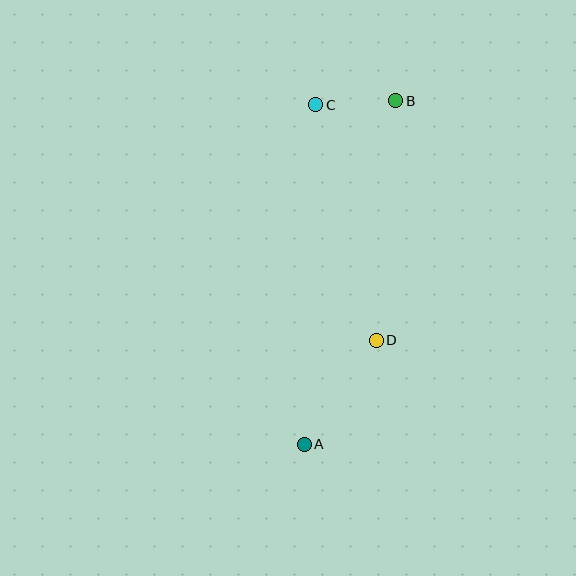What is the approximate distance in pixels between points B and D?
The distance between B and D is approximately 240 pixels.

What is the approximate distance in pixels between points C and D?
The distance between C and D is approximately 243 pixels.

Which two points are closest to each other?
Points B and C are closest to each other.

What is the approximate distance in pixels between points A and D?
The distance between A and D is approximately 127 pixels.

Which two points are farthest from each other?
Points A and B are farthest from each other.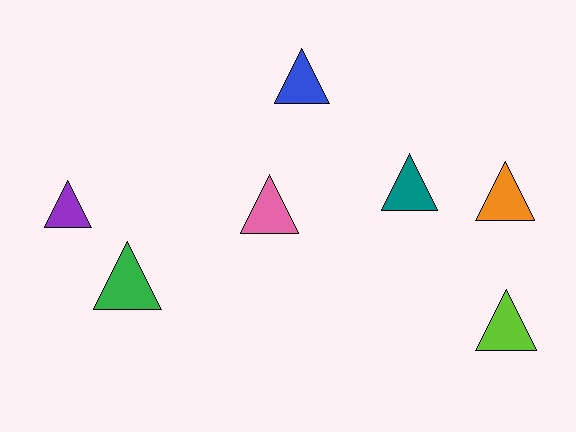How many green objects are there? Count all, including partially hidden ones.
There is 1 green object.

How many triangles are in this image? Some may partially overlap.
There are 7 triangles.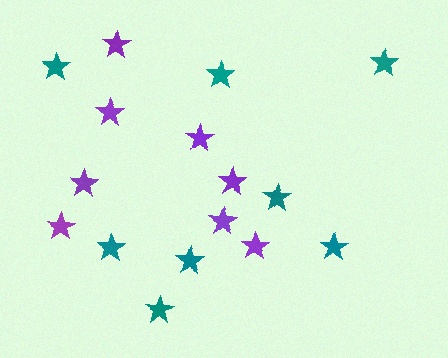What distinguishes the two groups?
There are 2 groups: one group of teal stars (8) and one group of purple stars (8).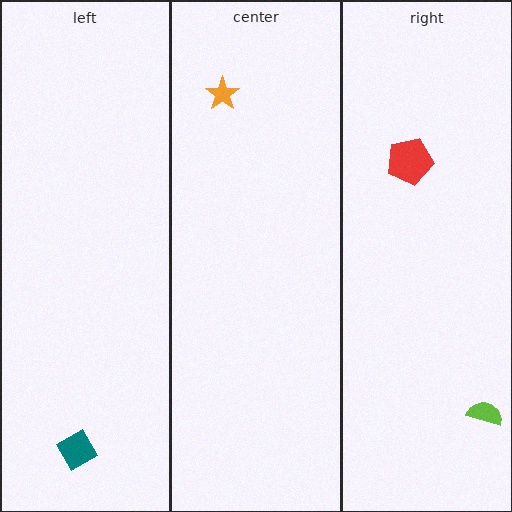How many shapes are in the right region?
2.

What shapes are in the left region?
The teal diamond.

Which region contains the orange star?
The center region.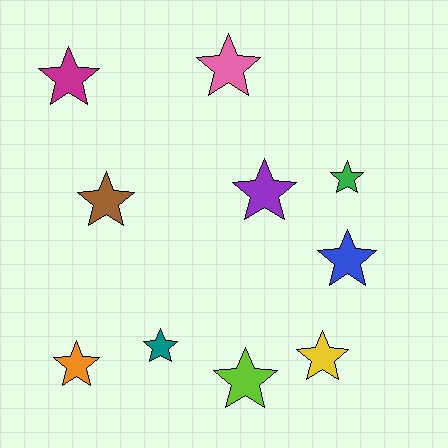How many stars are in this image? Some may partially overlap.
There are 10 stars.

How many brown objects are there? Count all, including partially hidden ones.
There is 1 brown object.